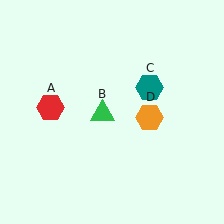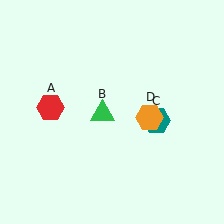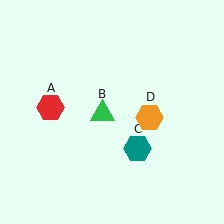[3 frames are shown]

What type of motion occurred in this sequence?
The teal hexagon (object C) rotated clockwise around the center of the scene.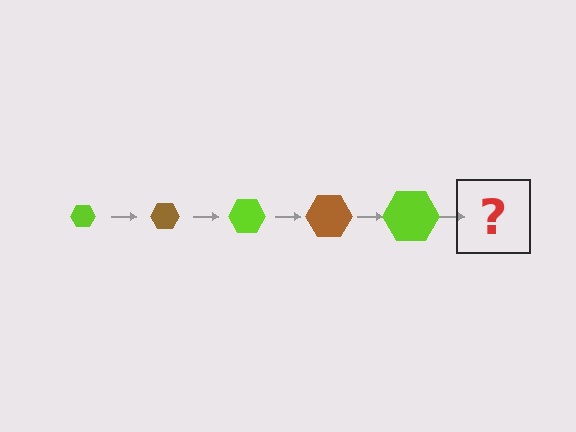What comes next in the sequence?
The next element should be a brown hexagon, larger than the previous one.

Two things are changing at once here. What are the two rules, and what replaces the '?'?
The two rules are that the hexagon grows larger each step and the color cycles through lime and brown. The '?' should be a brown hexagon, larger than the previous one.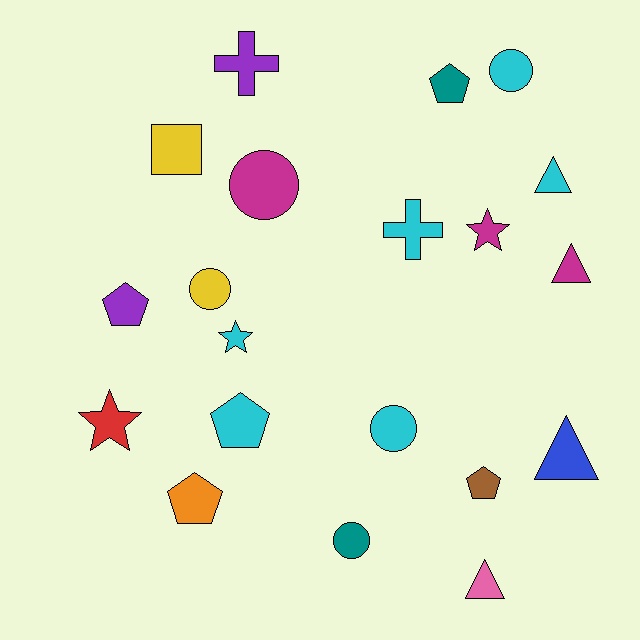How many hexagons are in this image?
There are no hexagons.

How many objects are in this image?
There are 20 objects.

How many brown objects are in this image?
There is 1 brown object.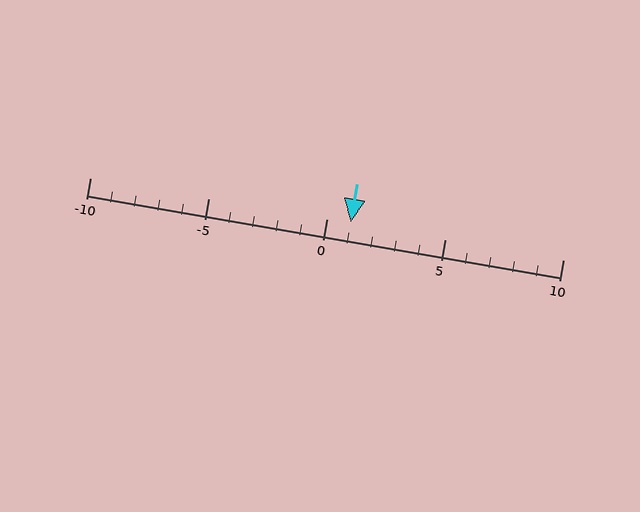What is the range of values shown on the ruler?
The ruler shows values from -10 to 10.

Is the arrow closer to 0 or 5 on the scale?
The arrow is closer to 0.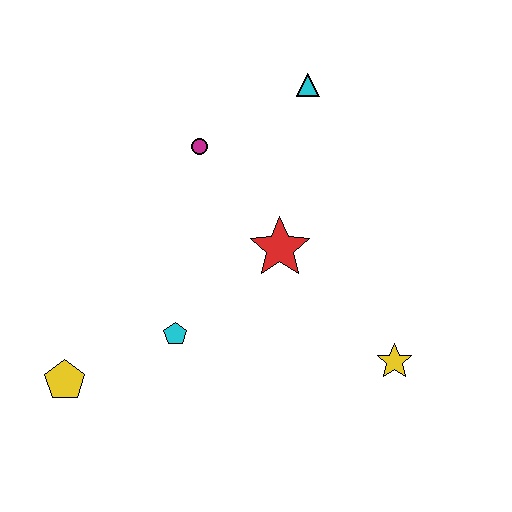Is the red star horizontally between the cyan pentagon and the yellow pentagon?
No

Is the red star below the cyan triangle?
Yes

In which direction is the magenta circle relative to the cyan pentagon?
The magenta circle is above the cyan pentagon.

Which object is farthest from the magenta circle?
The yellow star is farthest from the magenta circle.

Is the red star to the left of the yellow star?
Yes